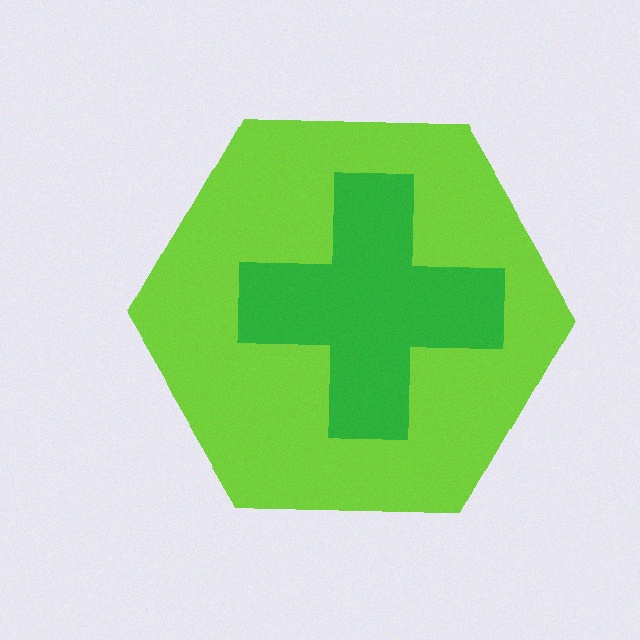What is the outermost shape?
The lime hexagon.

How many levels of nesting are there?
2.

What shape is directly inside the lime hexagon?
The green cross.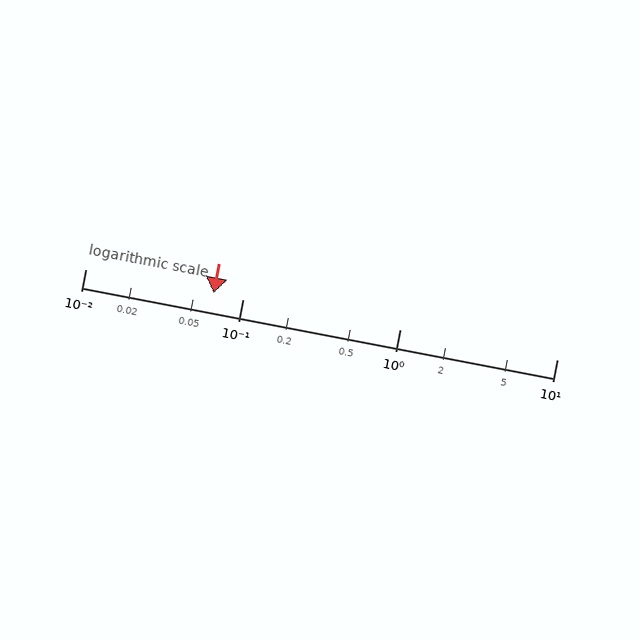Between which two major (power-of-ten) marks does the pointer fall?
The pointer is between 0.01 and 0.1.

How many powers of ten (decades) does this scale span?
The scale spans 3 decades, from 0.01 to 10.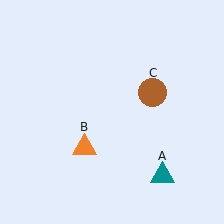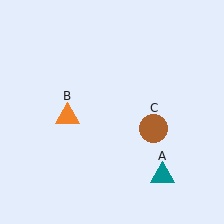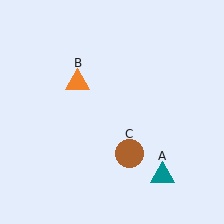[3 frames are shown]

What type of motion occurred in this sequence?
The orange triangle (object B), brown circle (object C) rotated clockwise around the center of the scene.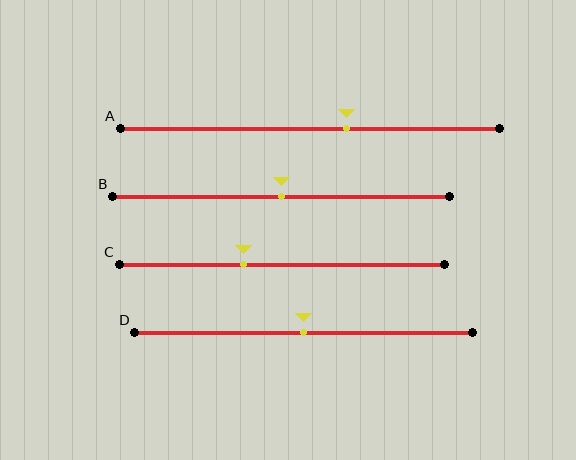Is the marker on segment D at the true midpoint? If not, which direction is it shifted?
Yes, the marker on segment D is at the true midpoint.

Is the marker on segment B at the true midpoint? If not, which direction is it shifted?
Yes, the marker on segment B is at the true midpoint.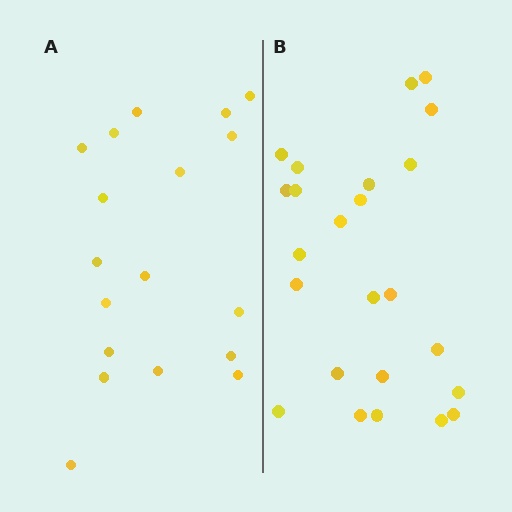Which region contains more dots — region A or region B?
Region B (the right region) has more dots.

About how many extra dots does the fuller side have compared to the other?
Region B has about 6 more dots than region A.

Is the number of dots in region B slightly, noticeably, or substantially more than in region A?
Region B has noticeably more, but not dramatically so. The ratio is roughly 1.3 to 1.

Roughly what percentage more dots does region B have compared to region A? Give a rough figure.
About 35% more.